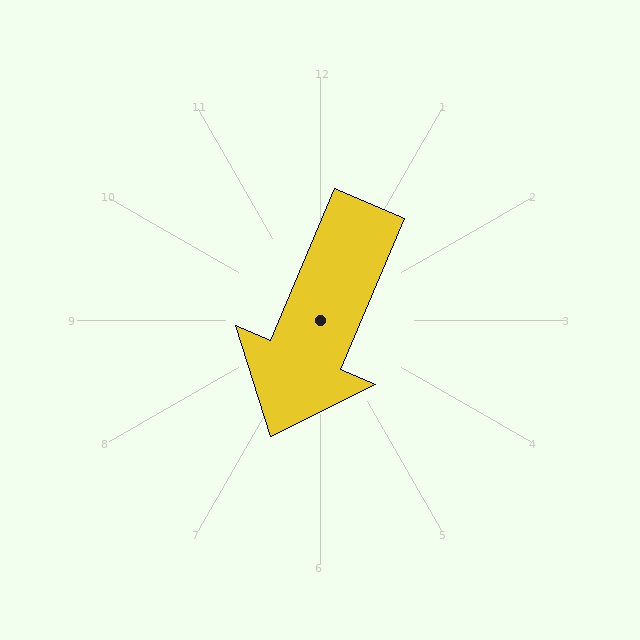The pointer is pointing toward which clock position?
Roughly 7 o'clock.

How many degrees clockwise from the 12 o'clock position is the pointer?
Approximately 203 degrees.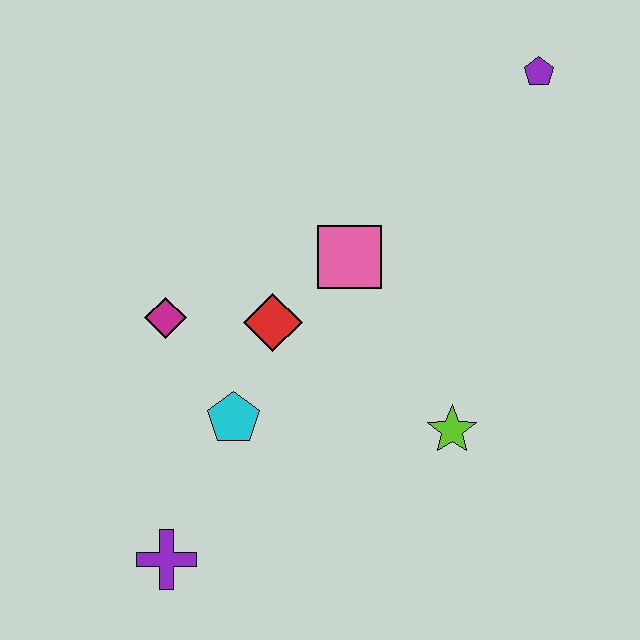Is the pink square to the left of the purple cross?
No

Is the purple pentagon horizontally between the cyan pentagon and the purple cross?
No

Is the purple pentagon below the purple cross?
No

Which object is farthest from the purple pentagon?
The purple cross is farthest from the purple pentagon.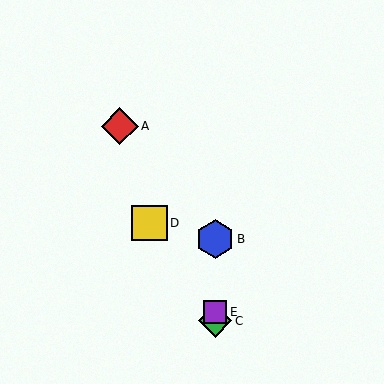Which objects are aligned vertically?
Objects B, C, E are aligned vertically.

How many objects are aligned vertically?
3 objects (B, C, E) are aligned vertically.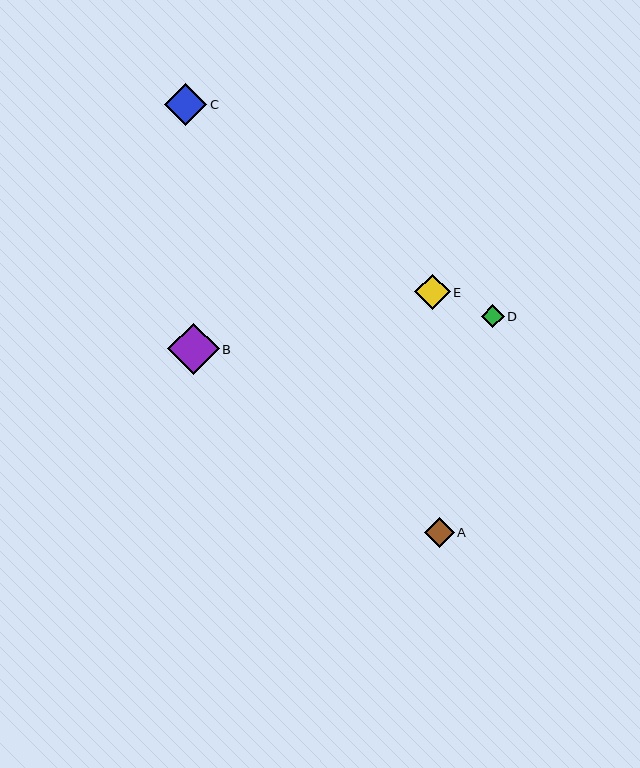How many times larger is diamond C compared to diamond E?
Diamond C is approximately 1.2 times the size of diamond E.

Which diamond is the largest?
Diamond B is the largest with a size of approximately 51 pixels.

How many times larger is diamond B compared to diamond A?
Diamond B is approximately 1.8 times the size of diamond A.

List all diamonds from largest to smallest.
From largest to smallest: B, C, E, A, D.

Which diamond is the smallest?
Diamond D is the smallest with a size of approximately 23 pixels.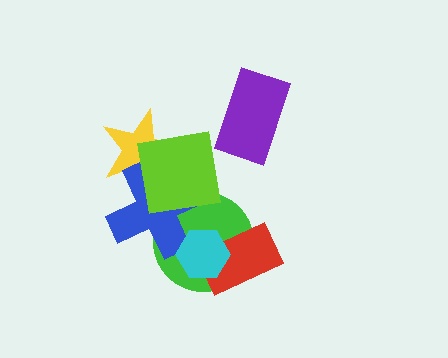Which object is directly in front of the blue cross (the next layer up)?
The cyan hexagon is directly in front of the blue cross.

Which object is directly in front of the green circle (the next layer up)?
The red rectangle is directly in front of the green circle.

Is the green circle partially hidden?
Yes, it is partially covered by another shape.